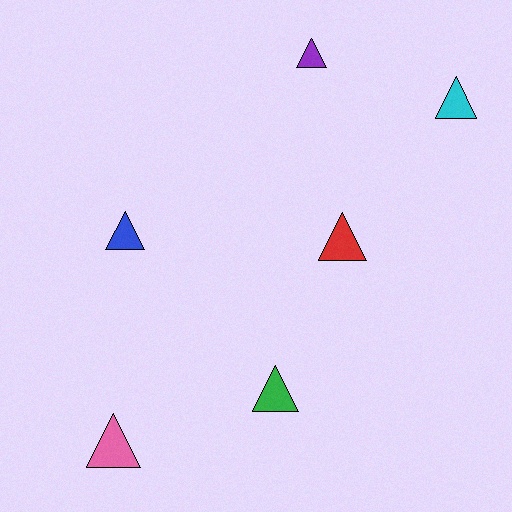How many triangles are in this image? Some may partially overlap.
There are 6 triangles.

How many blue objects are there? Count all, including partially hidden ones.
There is 1 blue object.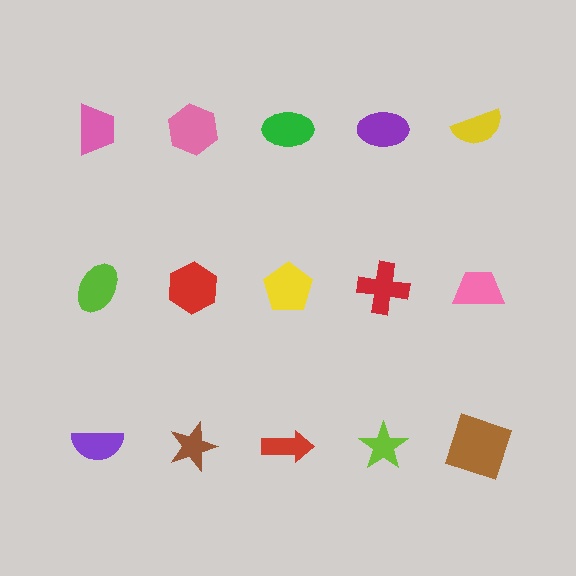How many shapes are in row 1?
5 shapes.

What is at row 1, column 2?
A pink hexagon.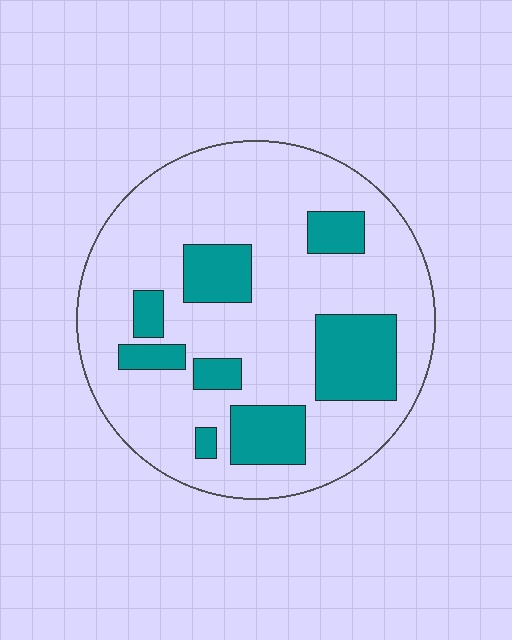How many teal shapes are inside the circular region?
8.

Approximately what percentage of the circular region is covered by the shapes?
Approximately 25%.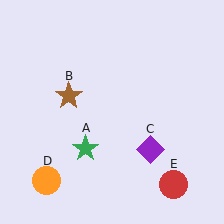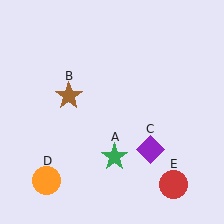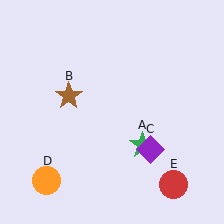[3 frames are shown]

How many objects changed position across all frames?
1 object changed position: green star (object A).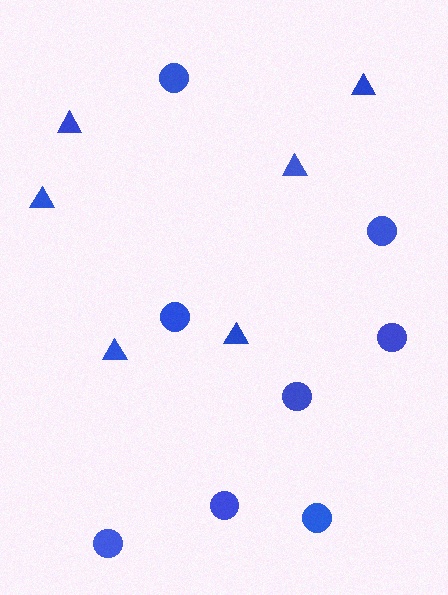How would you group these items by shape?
There are 2 groups: one group of circles (8) and one group of triangles (6).